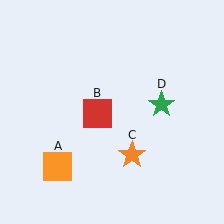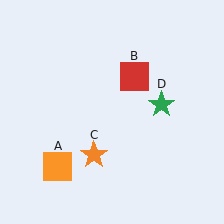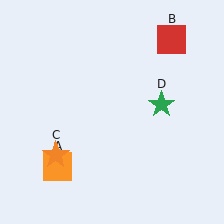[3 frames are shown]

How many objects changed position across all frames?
2 objects changed position: red square (object B), orange star (object C).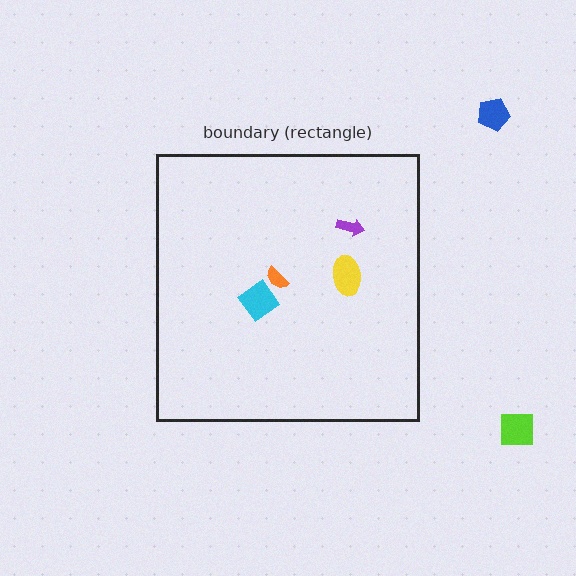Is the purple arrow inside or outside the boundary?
Inside.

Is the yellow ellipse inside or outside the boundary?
Inside.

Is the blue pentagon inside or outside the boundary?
Outside.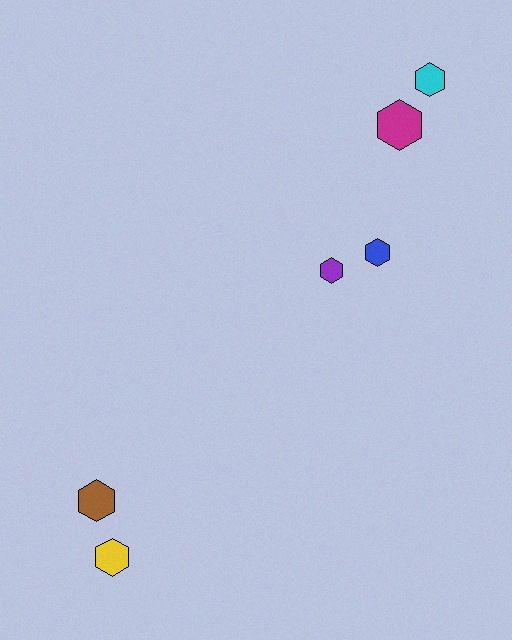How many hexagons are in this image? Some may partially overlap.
There are 6 hexagons.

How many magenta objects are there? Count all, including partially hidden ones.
There is 1 magenta object.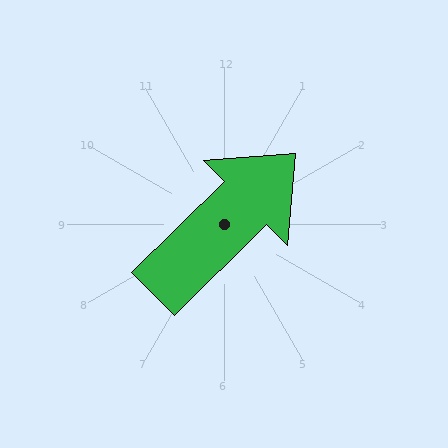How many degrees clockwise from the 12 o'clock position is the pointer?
Approximately 45 degrees.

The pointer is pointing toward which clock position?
Roughly 2 o'clock.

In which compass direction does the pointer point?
Northeast.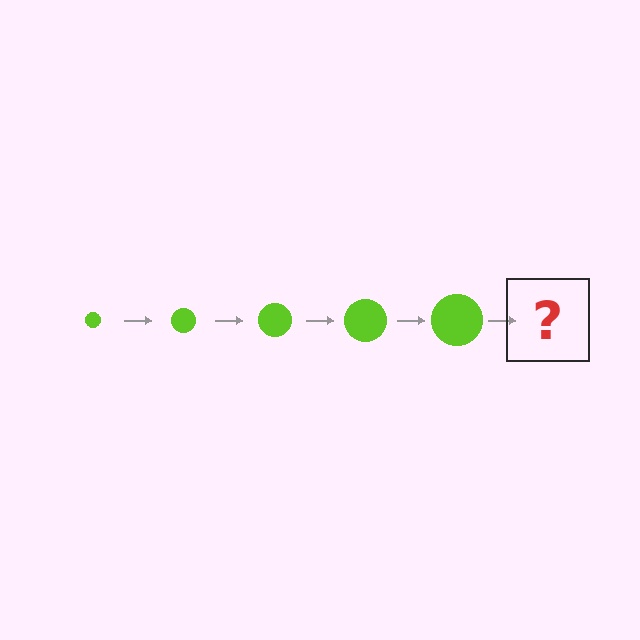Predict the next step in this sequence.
The next step is a lime circle, larger than the previous one.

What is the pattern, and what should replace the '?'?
The pattern is that the circle gets progressively larger each step. The '?' should be a lime circle, larger than the previous one.